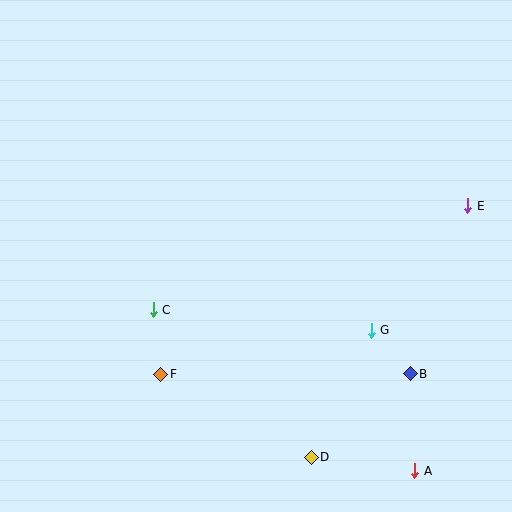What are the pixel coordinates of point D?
Point D is at (311, 457).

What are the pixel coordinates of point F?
Point F is at (161, 374).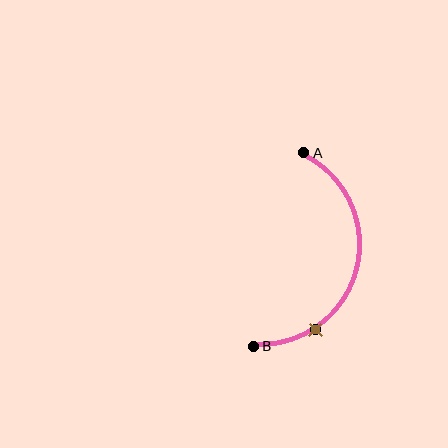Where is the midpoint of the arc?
The arc midpoint is the point on the curve farthest from the straight line joining A and B. It sits to the right of that line.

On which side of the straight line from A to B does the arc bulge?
The arc bulges to the right of the straight line connecting A and B.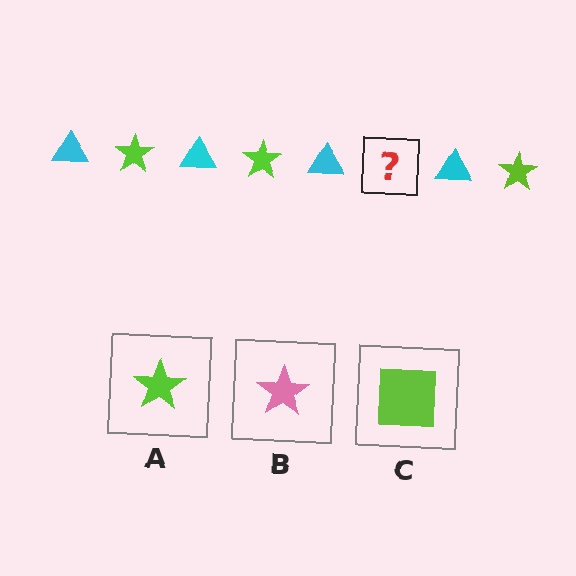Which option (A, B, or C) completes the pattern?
A.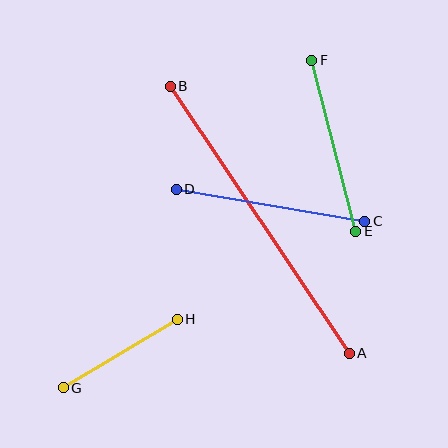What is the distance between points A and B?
The distance is approximately 322 pixels.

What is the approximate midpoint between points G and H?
The midpoint is at approximately (120, 353) pixels.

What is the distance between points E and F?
The distance is approximately 176 pixels.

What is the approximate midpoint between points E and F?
The midpoint is at approximately (334, 146) pixels.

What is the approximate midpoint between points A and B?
The midpoint is at approximately (260, 220) pixels.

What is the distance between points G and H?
The distance is approximately 133 pixels.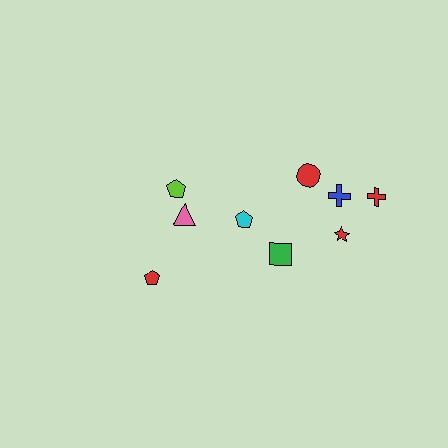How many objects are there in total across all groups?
There are 9 objects.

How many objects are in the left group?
There are 3 objects.